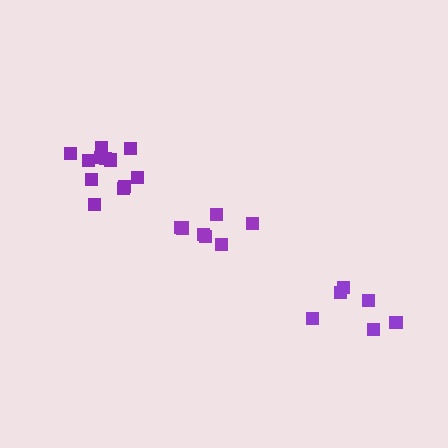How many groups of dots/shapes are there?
There are 3 groups.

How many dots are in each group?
Group 1: 7 dots, Group 2: 6 dots, Group 3: 12 dots (25 total).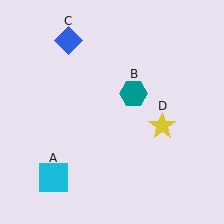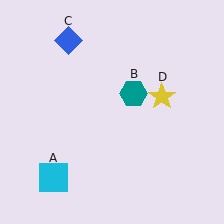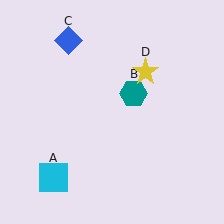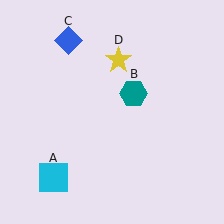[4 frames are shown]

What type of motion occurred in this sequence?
The yellow star (object D) rotated counterclockwise around the center of the scene.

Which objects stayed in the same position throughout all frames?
Cyan square (object A) and teal hexagon (object B) and blue diamond (object C) remained stationary.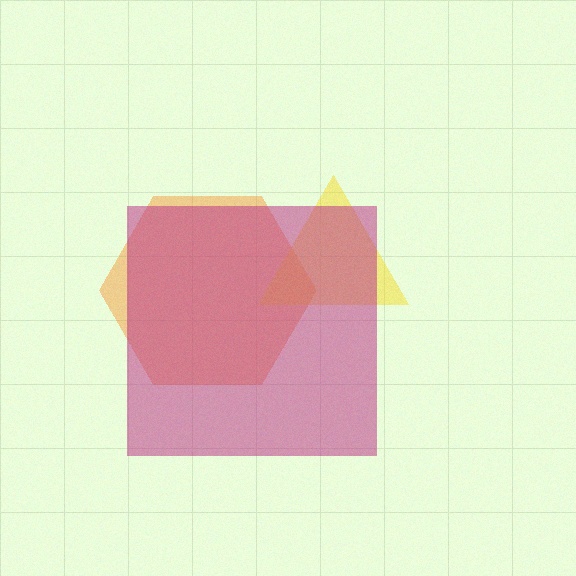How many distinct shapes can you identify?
There are 3 distinct shapes: an orange hexagon, a yellow triangle, a magenta square.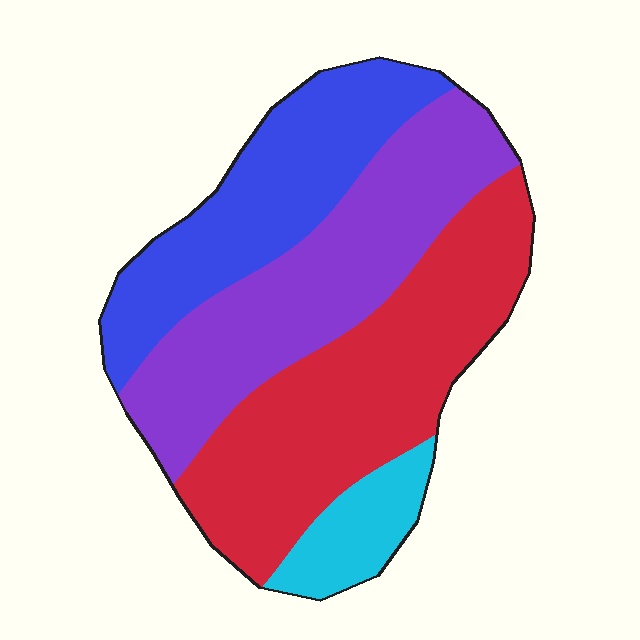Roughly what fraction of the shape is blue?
Blue covers 24% of the shape.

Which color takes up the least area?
Cyan, at roughly 10%.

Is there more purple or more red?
Red.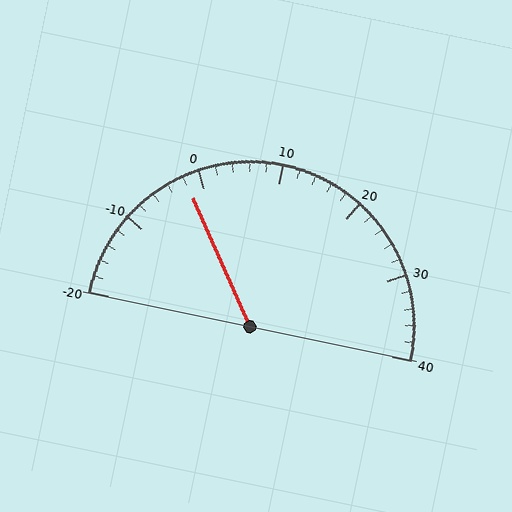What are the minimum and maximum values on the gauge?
The gauge ranges from -20 to 40.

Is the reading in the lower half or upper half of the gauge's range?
The reading is in the lower half of the range (-20 to 40).